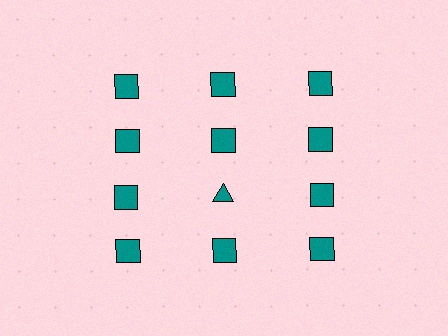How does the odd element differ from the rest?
It has a different shape: triangle instead of square.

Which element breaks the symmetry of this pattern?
The teal triangle in the third row, second from left column breaks the symmetry. All other shapes are teal squares.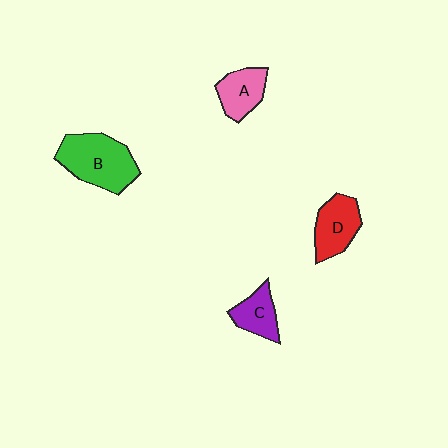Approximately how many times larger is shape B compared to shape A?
Approximately 1.8 times.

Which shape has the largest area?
Shape B (green).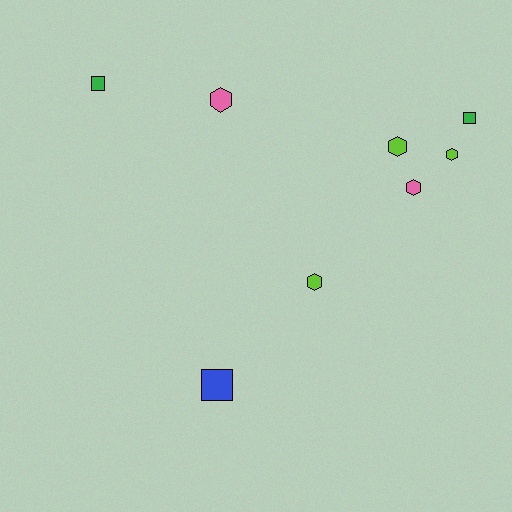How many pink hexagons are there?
There are 2 pink hexagons.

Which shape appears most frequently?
Hexagon, with 5 objects.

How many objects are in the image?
There are 8 objects.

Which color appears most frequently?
Lime, with 3 objects.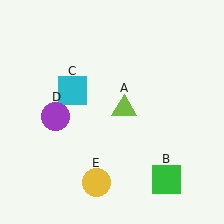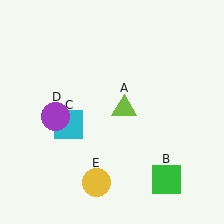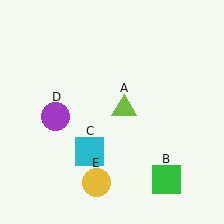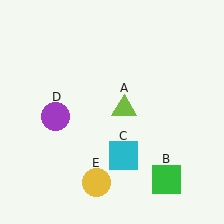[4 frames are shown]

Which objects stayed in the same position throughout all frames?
Lime triangle (object A) and green square (object B) and purple circle (object D) and yellow circle (object E) remained stationary.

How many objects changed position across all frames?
1 object changed position: cyan square (object C).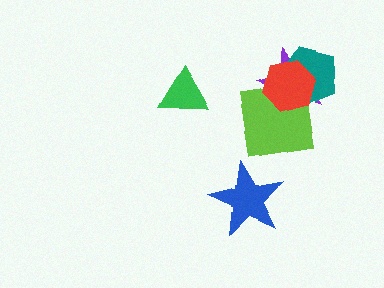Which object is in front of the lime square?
The red hexagon is in front of the lime square.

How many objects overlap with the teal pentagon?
3 objects overlap with the teal pentagon.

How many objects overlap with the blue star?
0 objects overlap with the blue star.